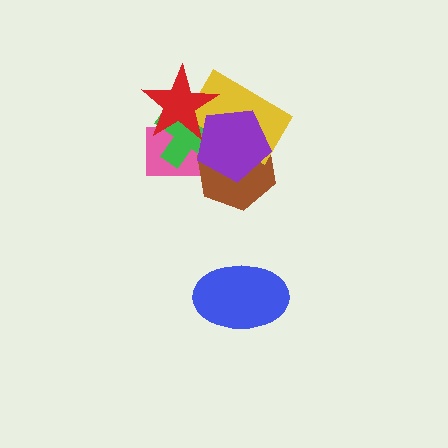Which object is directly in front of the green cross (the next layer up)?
The brown hexagon is directly in front of the green cross.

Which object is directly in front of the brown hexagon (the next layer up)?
The yellow rectangle is directly in front of the brown hexagon.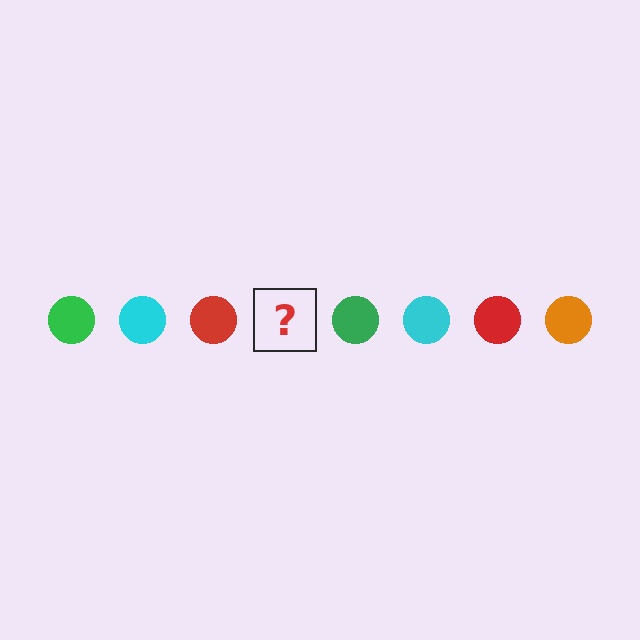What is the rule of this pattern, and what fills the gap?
The rule is that the pattern cycles through green, cyan, red, orange circles. The gap should be filled with an orange circle.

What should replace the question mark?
The question mark should be replaced with an orange circle.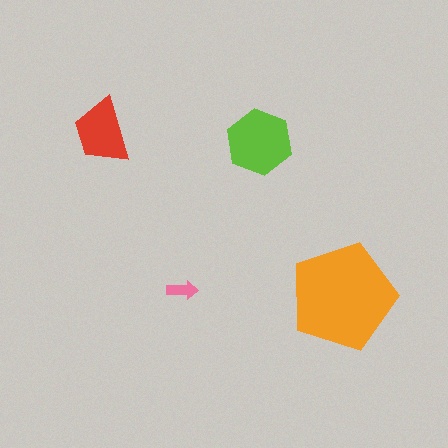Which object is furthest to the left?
The red trapezoid is leftmost.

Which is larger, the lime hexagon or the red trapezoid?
The lime hexagon.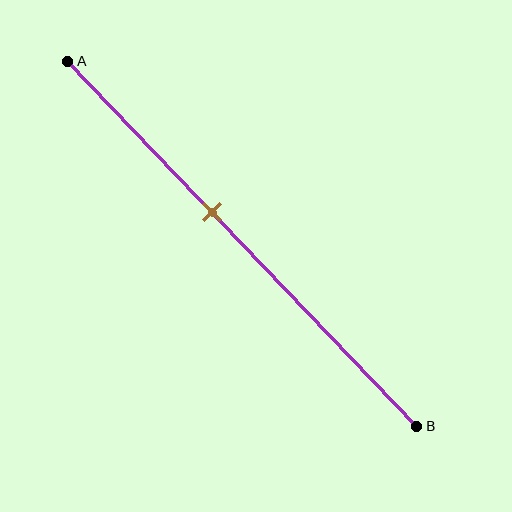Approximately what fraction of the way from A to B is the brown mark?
The brown mark is approximately 40% of the way from A to B.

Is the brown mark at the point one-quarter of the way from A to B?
No, the mark is at about 40% from A, not at the 25% one-quarter point.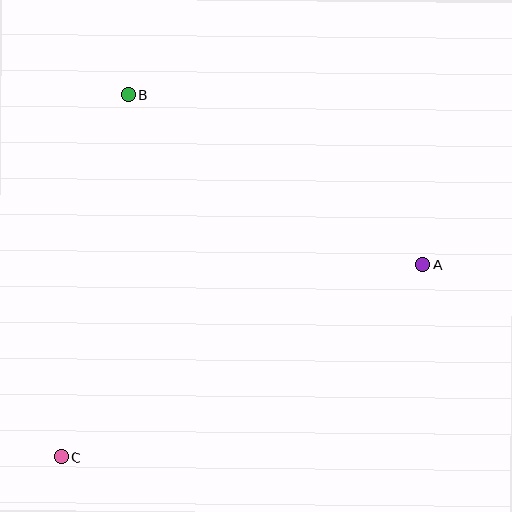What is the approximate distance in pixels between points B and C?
The distance between B and C is approximately 369 pixels.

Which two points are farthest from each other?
Points A and C are farthest from each other.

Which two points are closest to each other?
Points A and B are closest to each other.